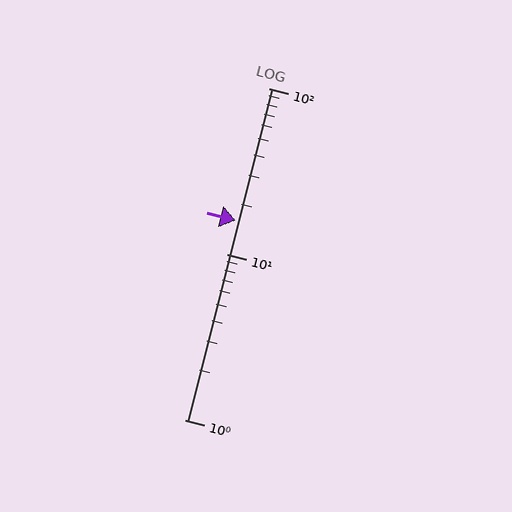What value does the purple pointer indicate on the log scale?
The pointer indicates approximately 16.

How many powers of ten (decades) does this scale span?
The scale spans 2 decades, from 1 to 100.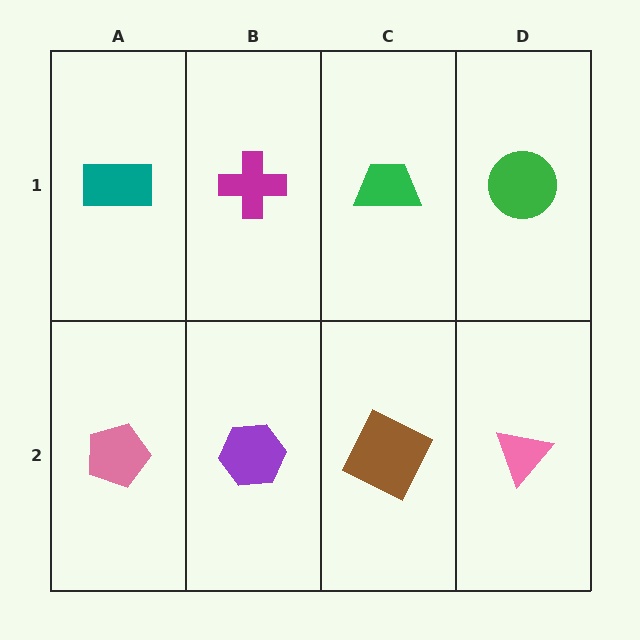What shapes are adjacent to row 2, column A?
A teal rectangle (row 1, column A), a purple hexagon (row 2, column B).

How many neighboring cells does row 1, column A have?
2.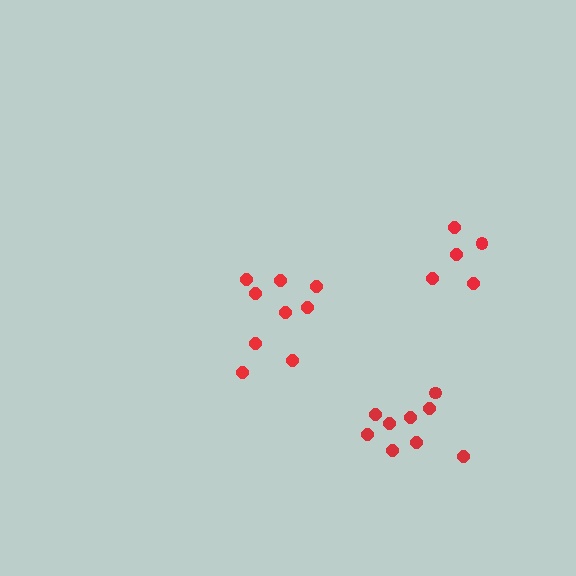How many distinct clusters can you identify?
There are 3 distinct clusters.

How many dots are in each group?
Group 1: 5 dots, Group 2: 9 dots, Group 3: 9 dots (23 total).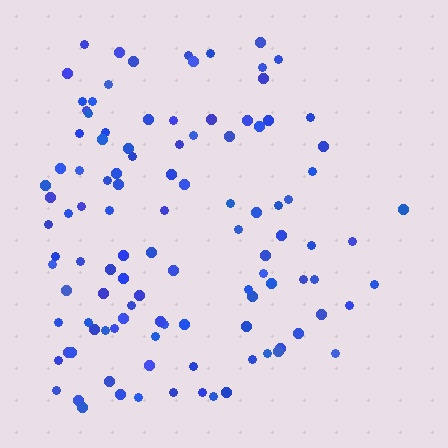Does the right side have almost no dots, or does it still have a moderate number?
Still a moderate number, just noticeably fewer than the left.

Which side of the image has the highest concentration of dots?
The left.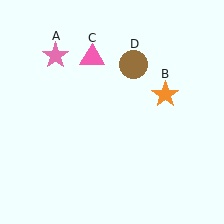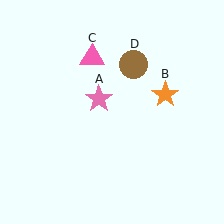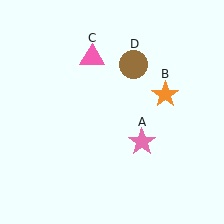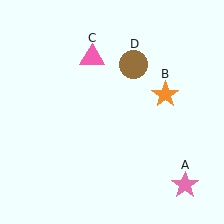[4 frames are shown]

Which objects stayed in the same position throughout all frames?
Orange star (object B) and pink triangle (object C) and brown circle (object D) remained stationary.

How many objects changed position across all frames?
1 object changed position: pink star (object A).